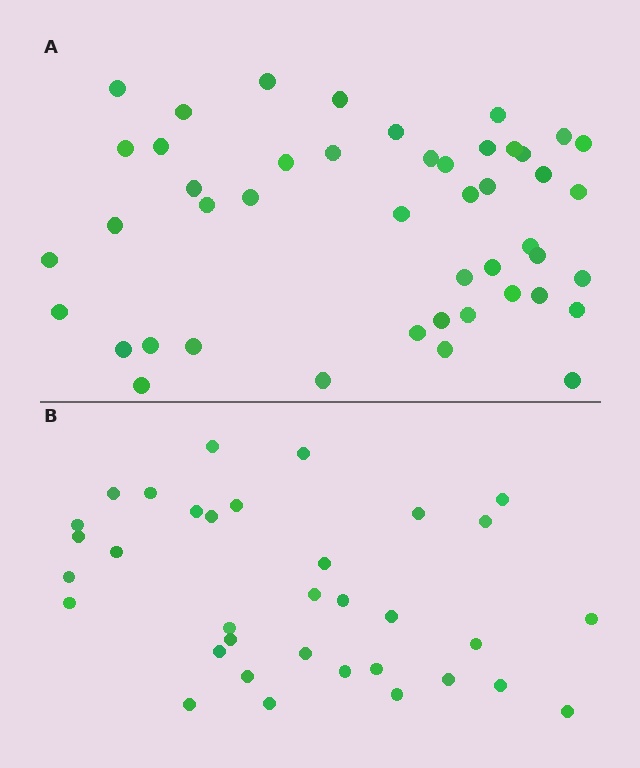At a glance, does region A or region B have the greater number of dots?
Region A (the top region) has more dots.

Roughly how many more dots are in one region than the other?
Region A has roughly 12 or so more dots than region B.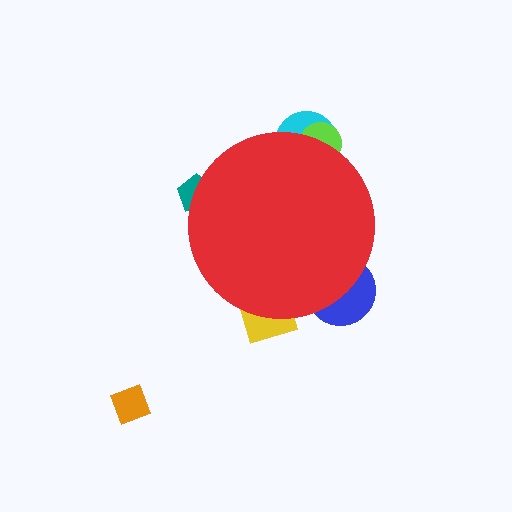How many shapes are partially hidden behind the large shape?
5 shapes are partially hidden.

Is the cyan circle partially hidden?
Yes, the cyan circle is partially hidden behind the red circle.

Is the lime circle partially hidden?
Yes, the lime circle is partially hidden behind the red circle.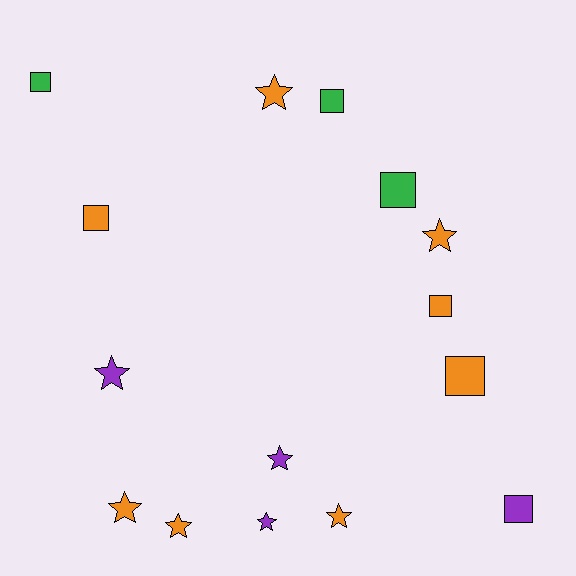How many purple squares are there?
There is 1 purple square.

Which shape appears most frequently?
Star, with 8 objects.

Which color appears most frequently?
Orange, with 8 objects.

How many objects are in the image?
There are 15 objects.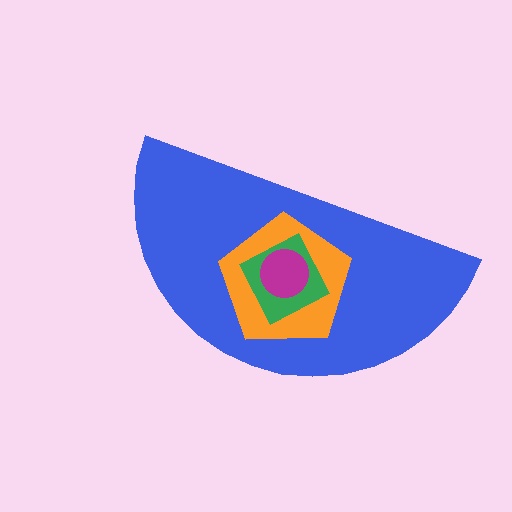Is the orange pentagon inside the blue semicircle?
Yes.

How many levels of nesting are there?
4.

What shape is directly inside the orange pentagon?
The green diamond.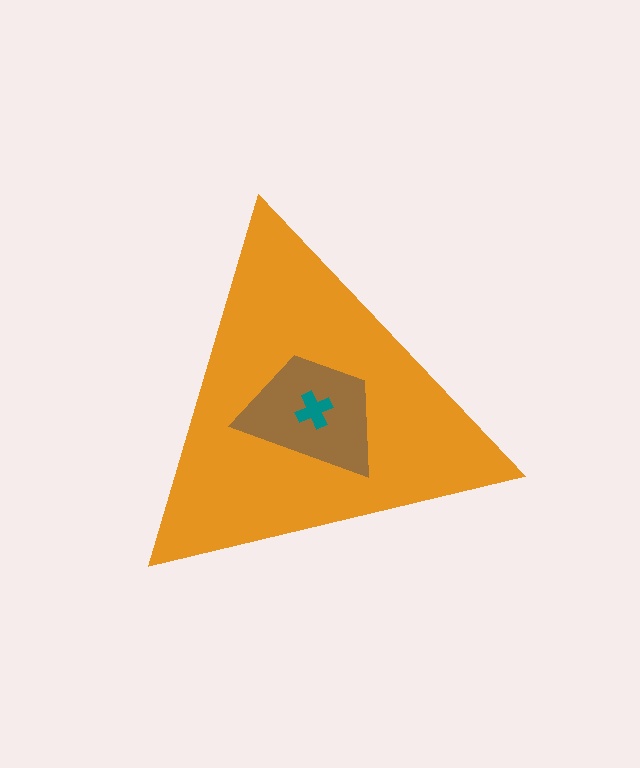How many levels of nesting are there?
3.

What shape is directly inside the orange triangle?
The brown trapezoid.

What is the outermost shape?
The orange triangle.